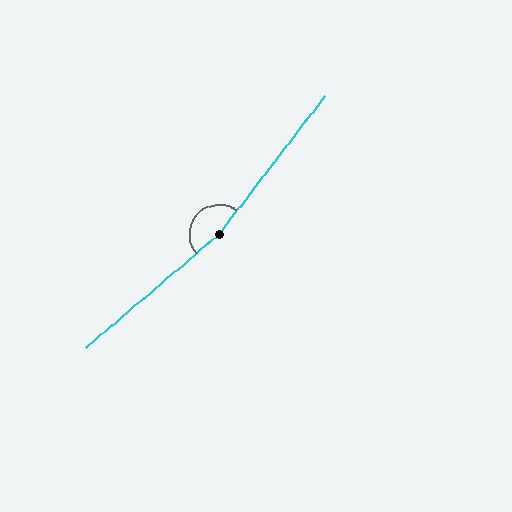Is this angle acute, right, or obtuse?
It is obtuse.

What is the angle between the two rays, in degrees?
Approximately 168 degrees.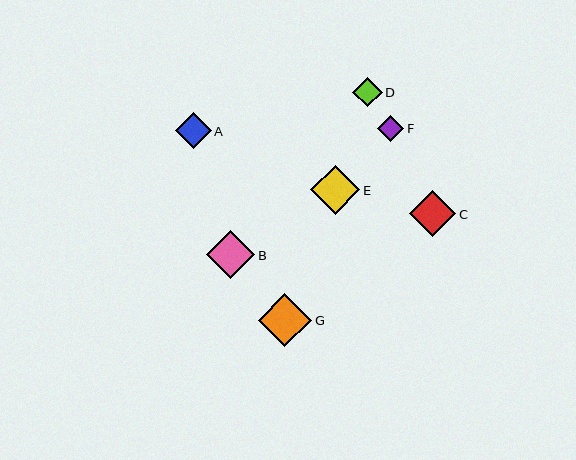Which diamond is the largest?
Diamond G is the largest with a size of approximately 53 pixels.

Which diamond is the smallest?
Diamond F is the smallest with a size of approximately 26 pixels.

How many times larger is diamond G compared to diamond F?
Diamond G is approximately 2.0 times the size of diamond F.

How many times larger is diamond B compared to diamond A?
Diamond B is approximately 1.4 times the size of diamond A.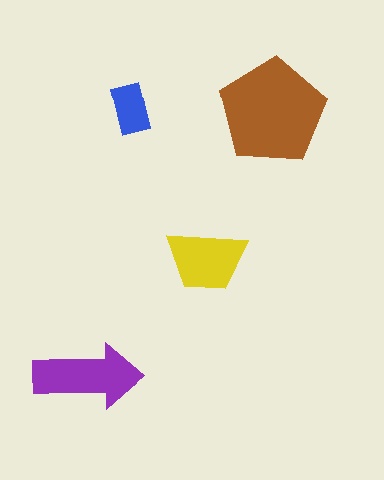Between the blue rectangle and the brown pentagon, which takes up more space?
The brown pentagon.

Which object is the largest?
The brown pentagon.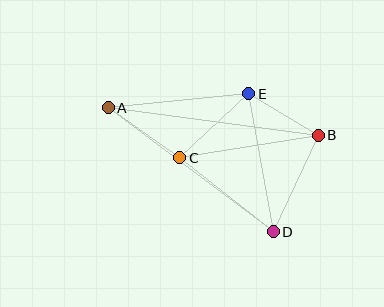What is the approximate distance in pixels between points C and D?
The distance between C and D is approximately 119 pixels.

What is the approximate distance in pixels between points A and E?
The distance between A and E is approximately 141 pixels.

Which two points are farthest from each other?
Points A and B are farthest from each other.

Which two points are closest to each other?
Points B and E are closest to each other.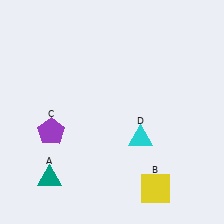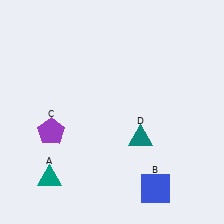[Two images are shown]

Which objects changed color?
B changed from yellow to blue. D changed from cyan to teal.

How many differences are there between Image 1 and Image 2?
There are 2 differences between the two images.